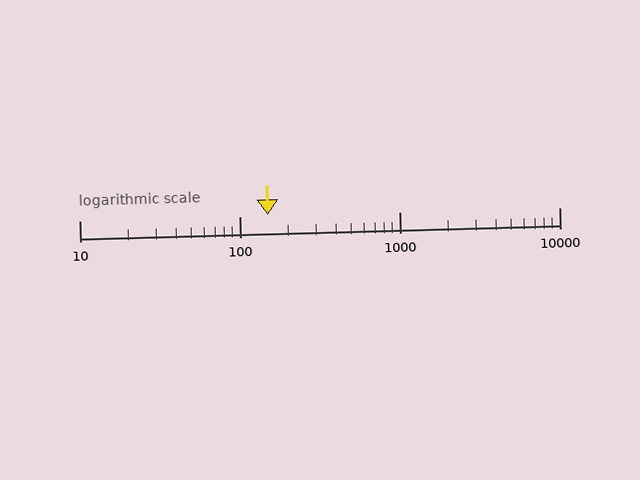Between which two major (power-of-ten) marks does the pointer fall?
The pointer is between 100 and 1000.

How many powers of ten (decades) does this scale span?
The scale spans 3 decades, from 10 to 10000.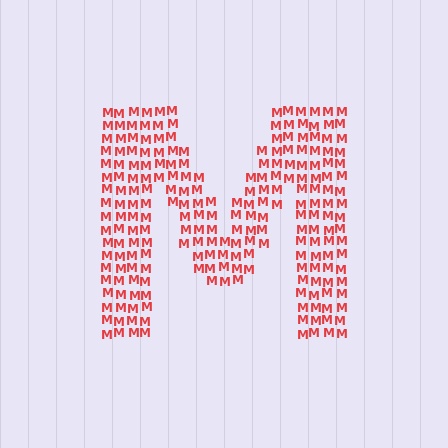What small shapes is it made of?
It is made of small letter M's.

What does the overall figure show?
The overall figure shows the letter M.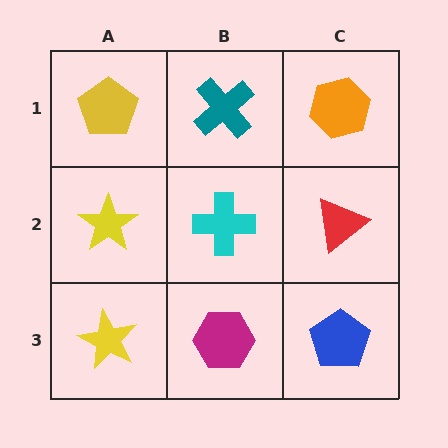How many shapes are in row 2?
3 shapes.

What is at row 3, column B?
A magenta hexagon.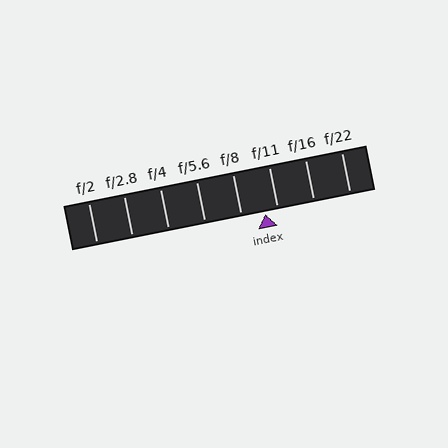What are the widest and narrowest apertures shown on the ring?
The widest aperture shown is f/2 and the narrowest is f/22.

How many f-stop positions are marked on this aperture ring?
There are 8 f-stop positions marked.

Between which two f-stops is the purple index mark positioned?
The index mark is between f/8 and f/11.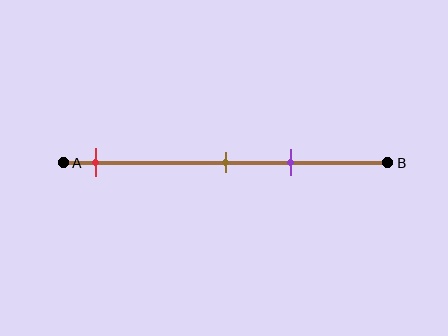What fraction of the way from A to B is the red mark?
The red mark is approximately 10% (0.1) of the way from A to B.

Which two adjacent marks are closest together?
The brown and purple marks are the closest adjacent pair.